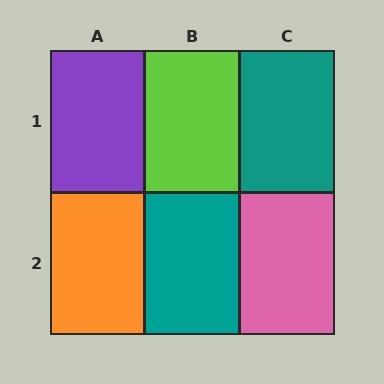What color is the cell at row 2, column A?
Orange.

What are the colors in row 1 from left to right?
Purple, lime, teal.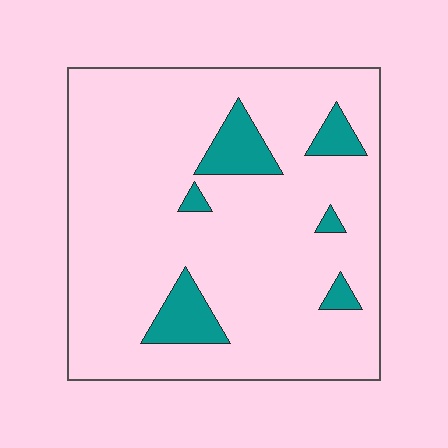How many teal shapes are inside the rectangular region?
6.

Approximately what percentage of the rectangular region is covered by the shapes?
Approximately 10%.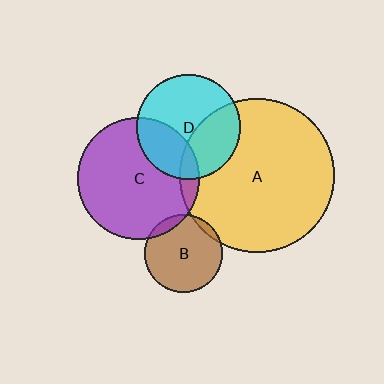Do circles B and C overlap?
Yes.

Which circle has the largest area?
Circle A (yellow).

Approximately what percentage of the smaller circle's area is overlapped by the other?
Approximately 10%.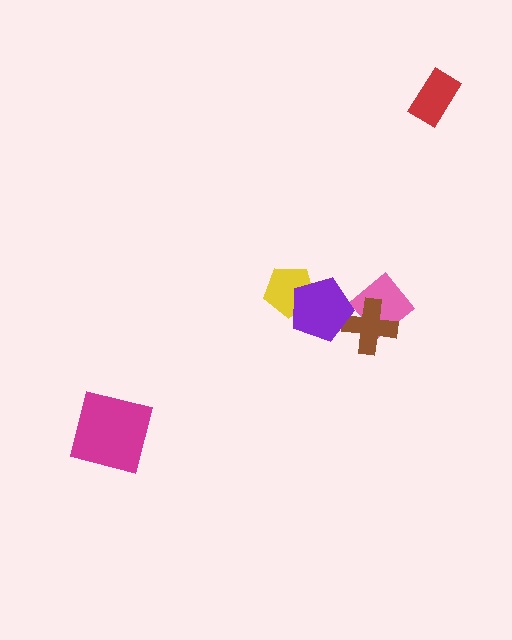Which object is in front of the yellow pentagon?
The purple pentagon is in front of the yellow pentagon.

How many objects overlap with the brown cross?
2 objects overlap with the brown cross.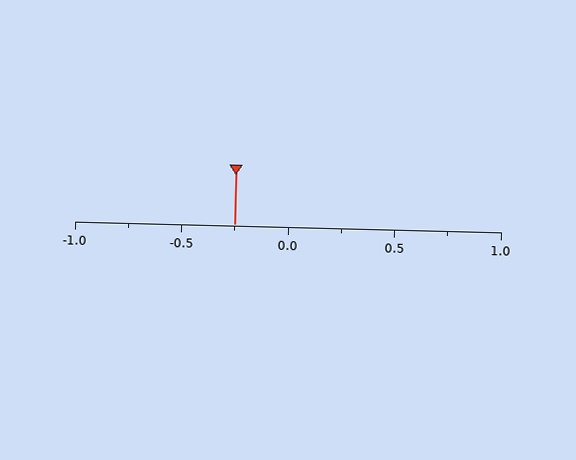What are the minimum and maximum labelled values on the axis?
The axis runs from -1.0 to 1.0.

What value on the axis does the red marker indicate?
The marker indicates approximately -0.25.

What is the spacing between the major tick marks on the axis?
The major ticks are spaced 0.5 apart.